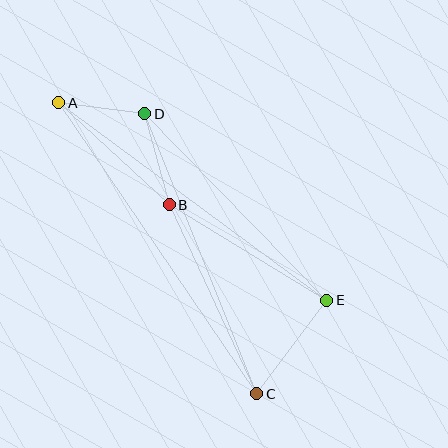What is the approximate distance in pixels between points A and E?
The distance between A and E is approximately 333 pixels.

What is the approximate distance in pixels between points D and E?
The distance between D and E is approximately 261 pixels.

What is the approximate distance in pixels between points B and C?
The distance between B and C is approximately 208 pixels.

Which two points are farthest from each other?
Points A and C are farthest from each other.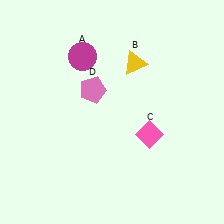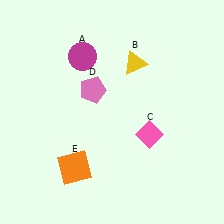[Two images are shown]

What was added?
An orange square (E) was added in Image 2.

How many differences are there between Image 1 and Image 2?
There is 1 difference between the two images.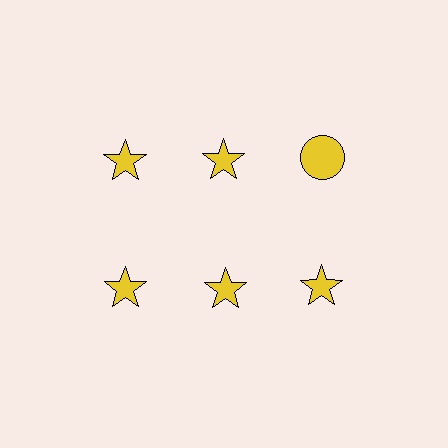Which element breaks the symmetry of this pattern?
The yellow circle in the top row, center column breaks the symmetry. All other shapes are yellow stars.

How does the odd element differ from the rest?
It has a different shape: circle instead of star.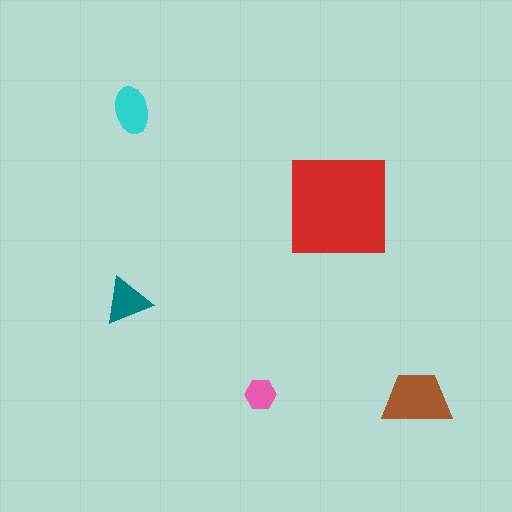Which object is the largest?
The red square.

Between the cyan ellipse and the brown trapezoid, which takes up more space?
The brown trapezoid.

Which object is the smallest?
The pink hexagon.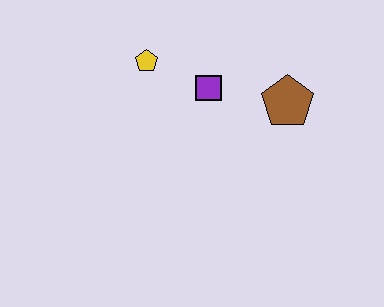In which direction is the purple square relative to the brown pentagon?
The purple square is to the left of the brown pentagon.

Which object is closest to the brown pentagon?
The purple square is closest to the brown pentagon.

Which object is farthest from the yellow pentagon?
The brown pentagon is farthest from the yellow pentagon.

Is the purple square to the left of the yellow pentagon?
No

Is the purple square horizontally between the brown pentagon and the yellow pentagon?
Yes